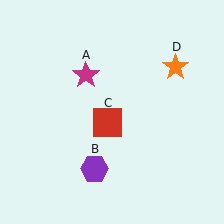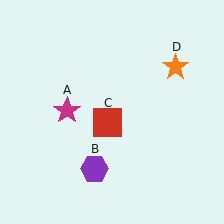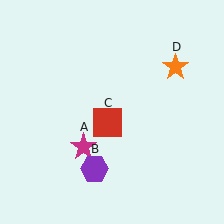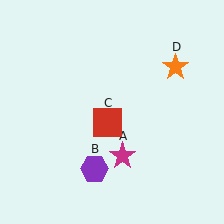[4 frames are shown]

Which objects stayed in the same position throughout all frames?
Purple hexagon (object B) and red square (object C) and orange star (object D) remained stationary.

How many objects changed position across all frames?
1 object changed position: magenta star (object A).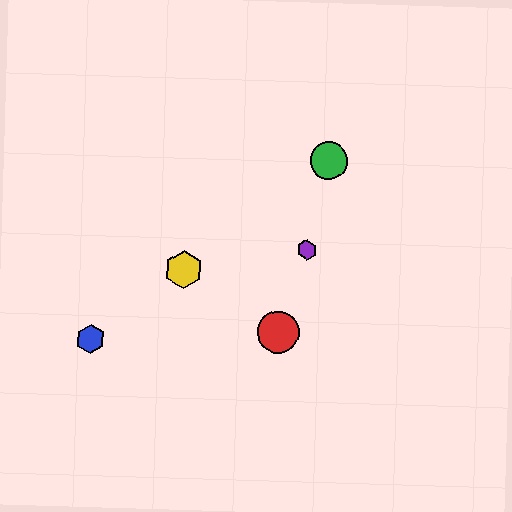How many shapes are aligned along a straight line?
3 shapes (the blue hexagon, the green circle, the yellow hexagon) are aligned along a straight line.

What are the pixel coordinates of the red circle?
The red circle is at (278, 332).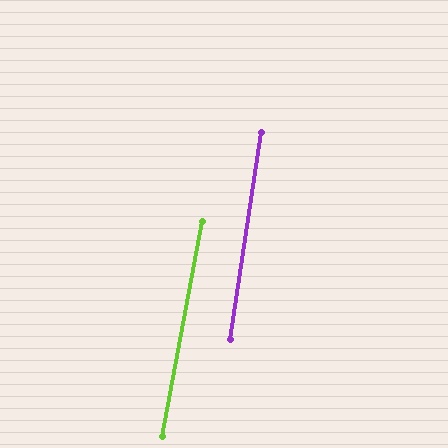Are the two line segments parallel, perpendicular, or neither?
Parallel — their directions differ by only 1.9°.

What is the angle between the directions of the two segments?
Approximately 2 degrees.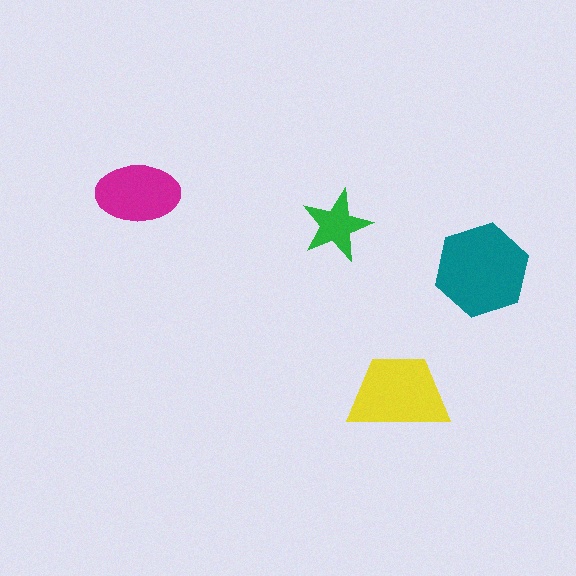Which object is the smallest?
The green star.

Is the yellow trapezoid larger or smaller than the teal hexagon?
Smaller.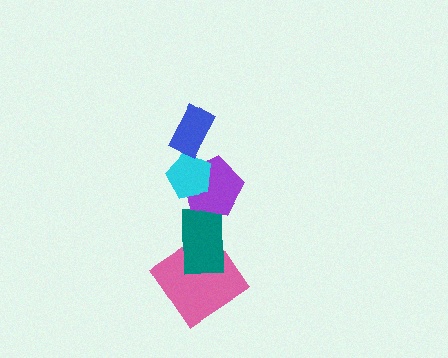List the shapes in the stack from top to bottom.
From top to bottom: the blue rectangle, the cyan pentagon, the purple pentagon, the teal rectangle, the pink diamond.